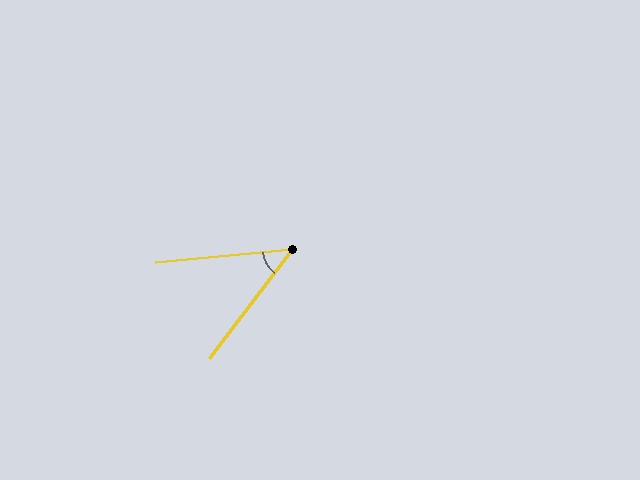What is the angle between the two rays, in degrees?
Approximately 47 degrees.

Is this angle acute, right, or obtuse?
It is acute.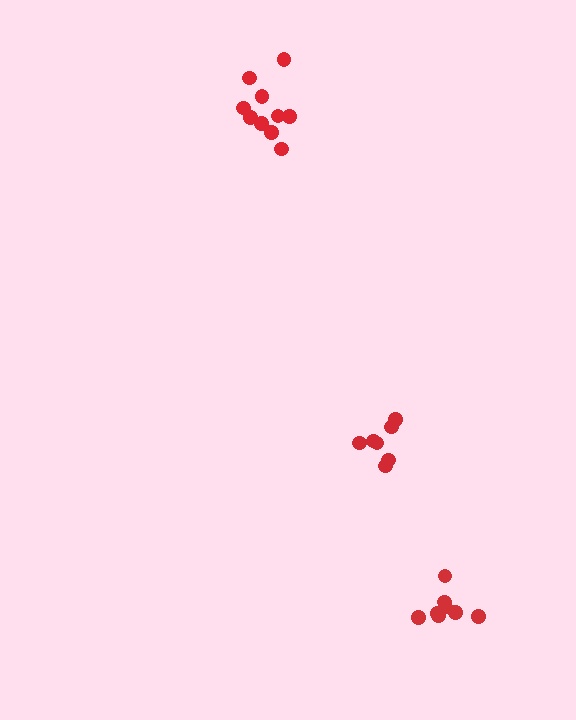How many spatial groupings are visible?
There are 3 spatial groupings.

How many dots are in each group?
Group 1: 8 dots, Group 2: 10 dots, Group 3: 7 dots (25 total).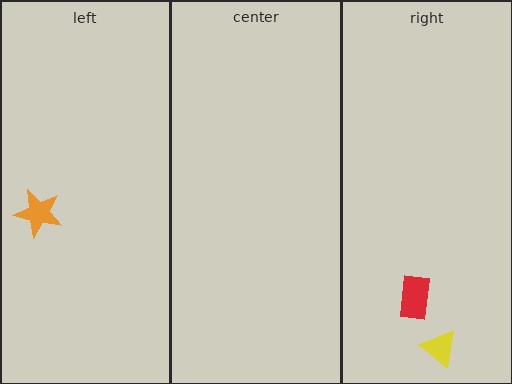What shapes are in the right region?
The yellow triangle, the red rectangle.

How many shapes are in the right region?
2.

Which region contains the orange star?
The left region.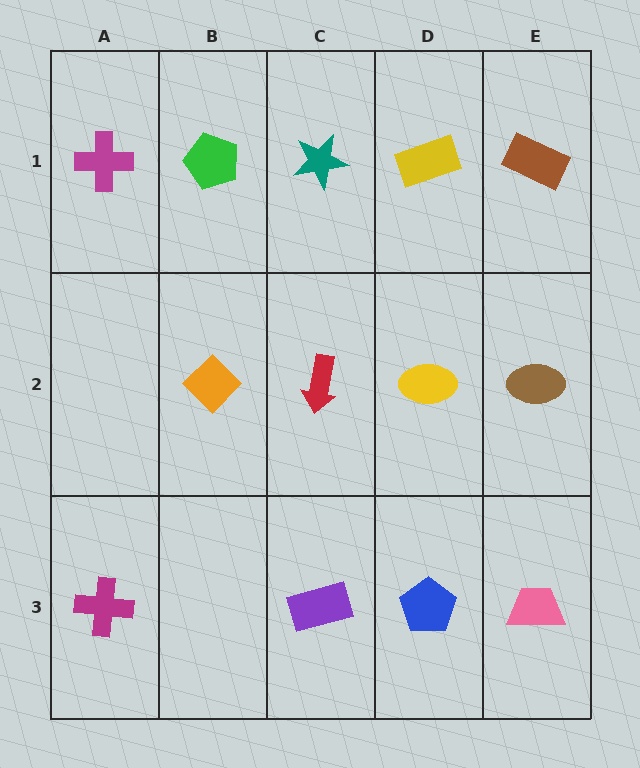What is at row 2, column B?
An orange diamond.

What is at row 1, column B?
A green pentagon.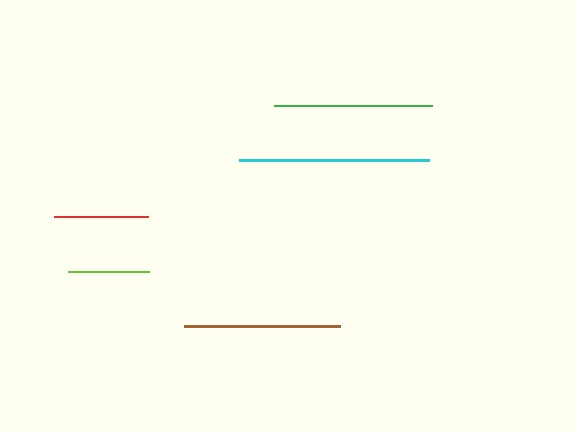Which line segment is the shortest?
The lime line is the shortest at approximately 81 pixels.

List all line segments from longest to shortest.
From longest to shortest: cyan, green, brown, red, lime.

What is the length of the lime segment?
The lime segment is approximately 81 pixels long.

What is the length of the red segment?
The red segment is approximately 94 pixels long.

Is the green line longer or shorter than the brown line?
The green line is longer than the brown line.